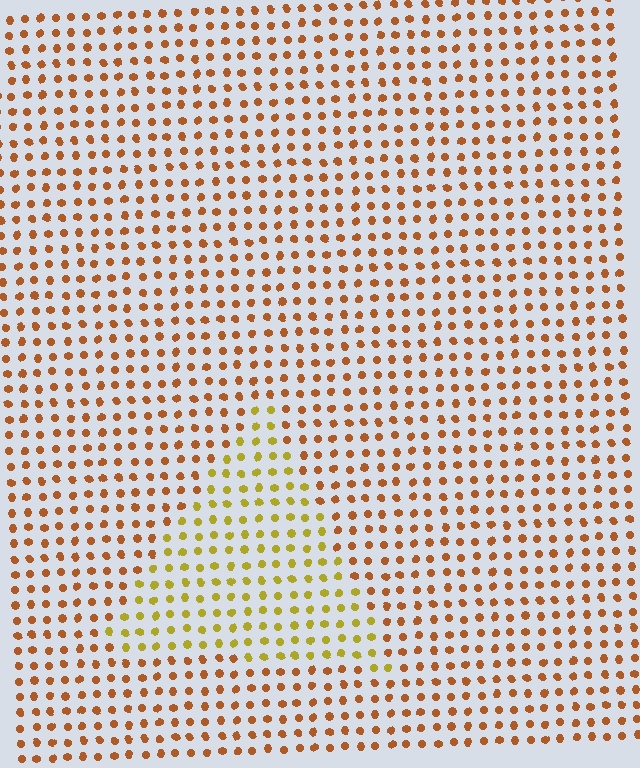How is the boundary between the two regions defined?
The boundary is defined purely by a slight shift in hue (about 34 degrees). Spacing, size, and orientation are identical on both sides.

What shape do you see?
I see a triangle.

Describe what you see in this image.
The image is filled with small brown elements in a uniform arrangement. A triangle-shaped region is visible where the elements are tinted to a slightly different hue, forming a subtle color boundary.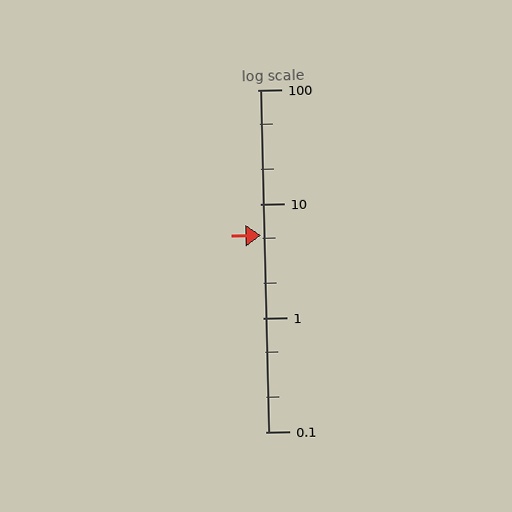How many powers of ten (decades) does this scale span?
The scale spans 3 decades, from 0.1 to 100.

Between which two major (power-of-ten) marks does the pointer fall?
The pointer is between 1 and 10.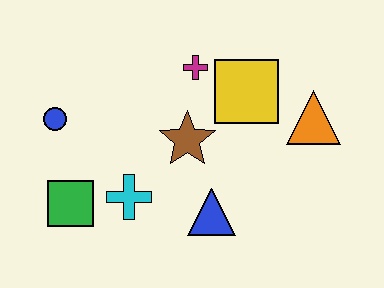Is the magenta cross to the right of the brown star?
Yes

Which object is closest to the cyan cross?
The green square is closest to the cyan cross.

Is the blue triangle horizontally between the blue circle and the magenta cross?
No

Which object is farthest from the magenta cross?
The green square is farthest from the magenta cross.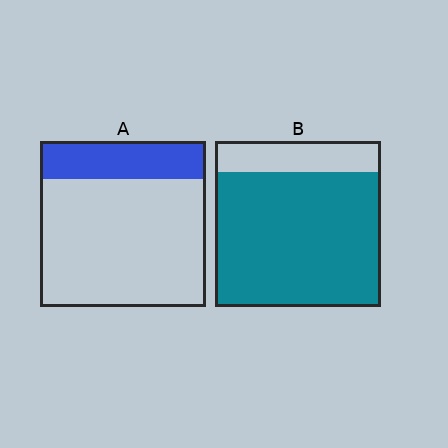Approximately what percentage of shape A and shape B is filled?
A is approximately 25% and B is approximately 80%.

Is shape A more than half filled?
No.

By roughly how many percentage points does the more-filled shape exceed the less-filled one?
By roughly 60 percentage points (B over A).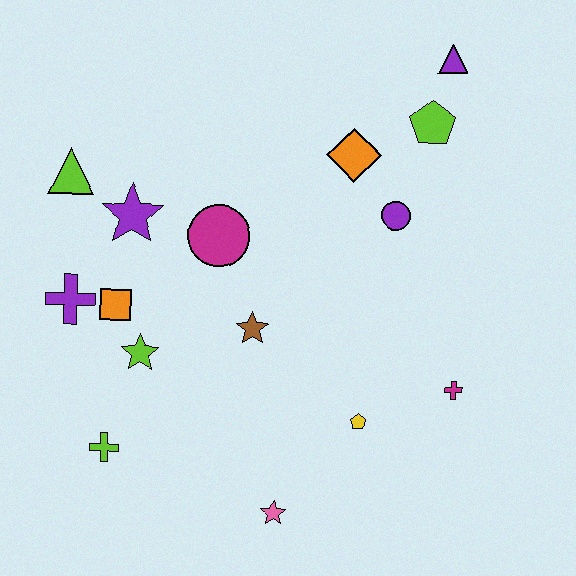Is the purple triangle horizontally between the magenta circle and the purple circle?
No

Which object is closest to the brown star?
The magenta circle is closest to the brown star.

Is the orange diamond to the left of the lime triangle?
No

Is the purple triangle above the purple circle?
Yes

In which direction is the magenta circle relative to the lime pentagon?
The magenta circle is to the left of the lime pentagon.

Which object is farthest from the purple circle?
The lime cross is farthest from the purple circle.